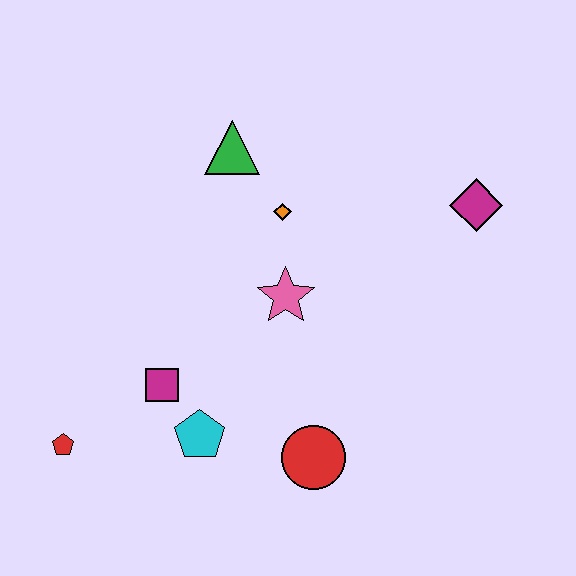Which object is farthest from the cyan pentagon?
The magenta diamond is farthest from the cyan pentagon.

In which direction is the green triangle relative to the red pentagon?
The green triangle is above the red pentagon.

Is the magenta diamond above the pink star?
Yes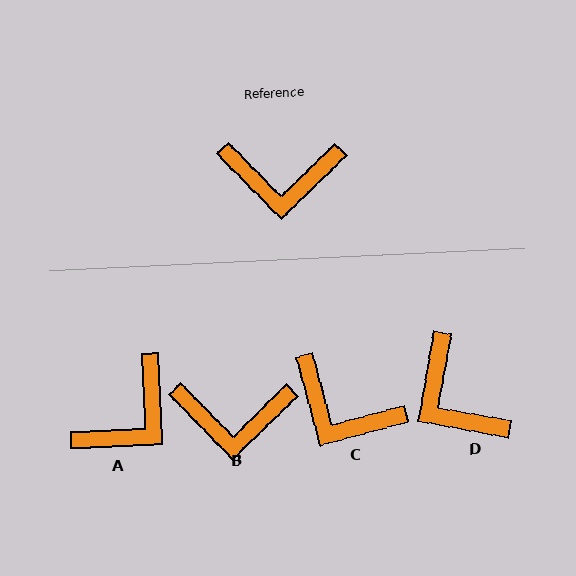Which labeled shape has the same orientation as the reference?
B.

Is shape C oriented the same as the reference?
No, it is off by about 29 degrees.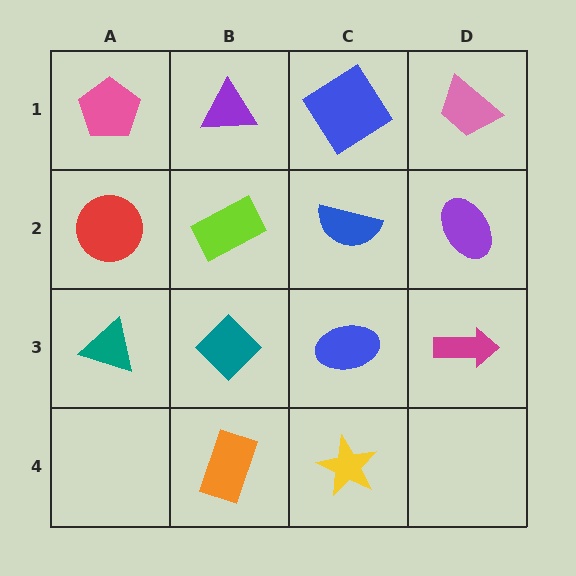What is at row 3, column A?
A teal triangle.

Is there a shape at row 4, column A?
No, that cell is empty.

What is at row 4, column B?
An orange rectangle.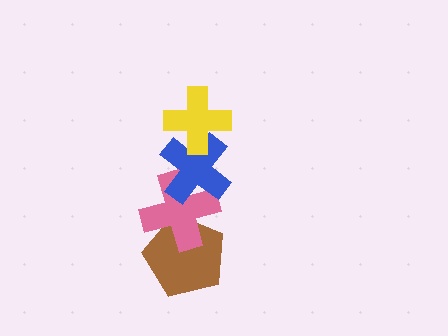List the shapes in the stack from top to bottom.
From top to bottom: the yellow cross, the blue cross, the pink cross, the brown pentagon.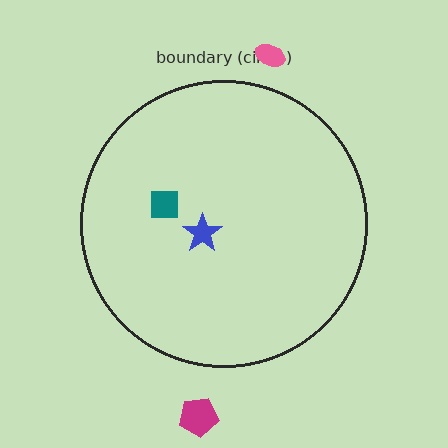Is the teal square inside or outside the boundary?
Inside.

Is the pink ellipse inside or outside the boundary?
Outside.